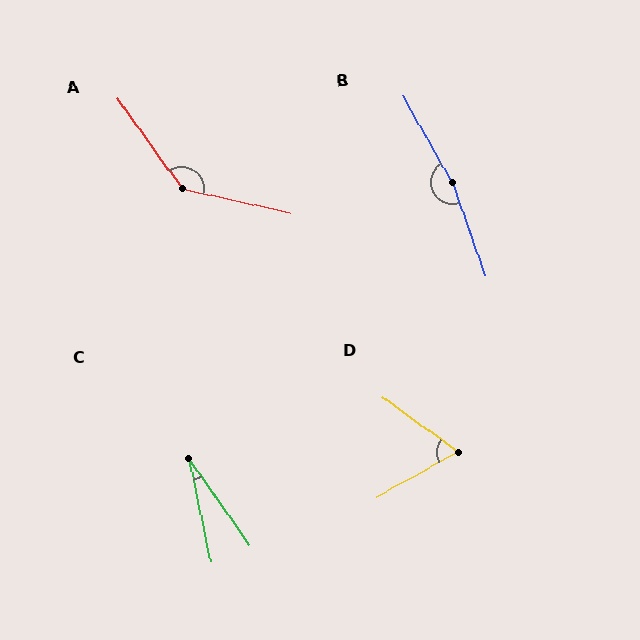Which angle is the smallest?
C, at approximately 23 degrees.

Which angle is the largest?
B, at approximately 170 degrees.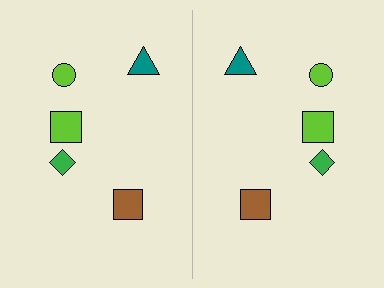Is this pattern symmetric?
Yes, this pattern has bilateral (reflection) symmetry.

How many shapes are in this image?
There are 10 shapes in this image.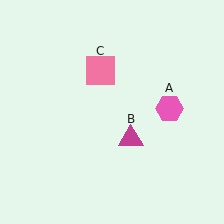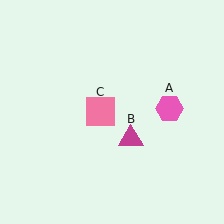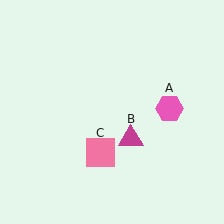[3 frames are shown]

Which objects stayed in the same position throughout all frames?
Pink hexagon (object A) and magenta triangle (object B) remained stationary.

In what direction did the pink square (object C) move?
The pink square (object C) moved down.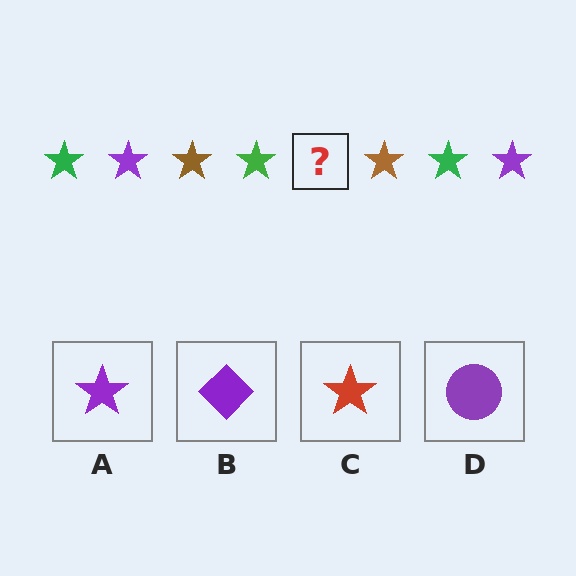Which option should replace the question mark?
Option A.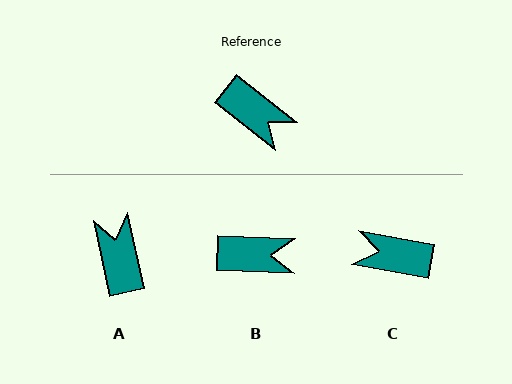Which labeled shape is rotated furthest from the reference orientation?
C, about 152 degrees away.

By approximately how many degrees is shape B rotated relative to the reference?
Approximately 35 degrees counter-clockwise.